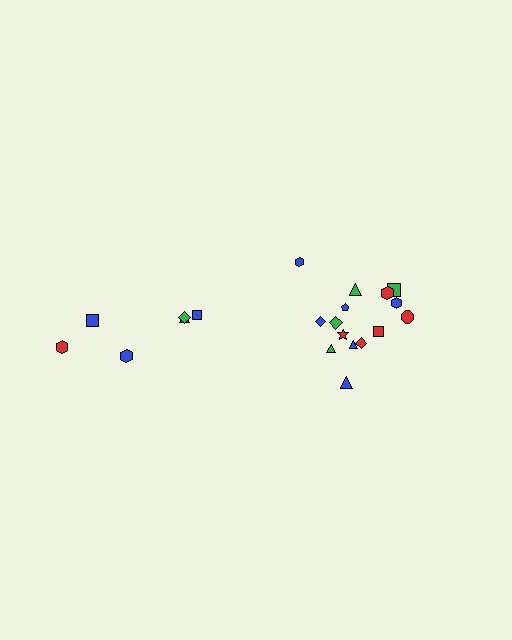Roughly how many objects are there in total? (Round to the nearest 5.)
Roughly 20 objects in total.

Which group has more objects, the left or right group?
The right group.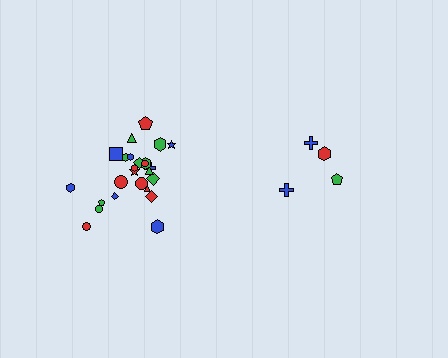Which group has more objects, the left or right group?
The left group.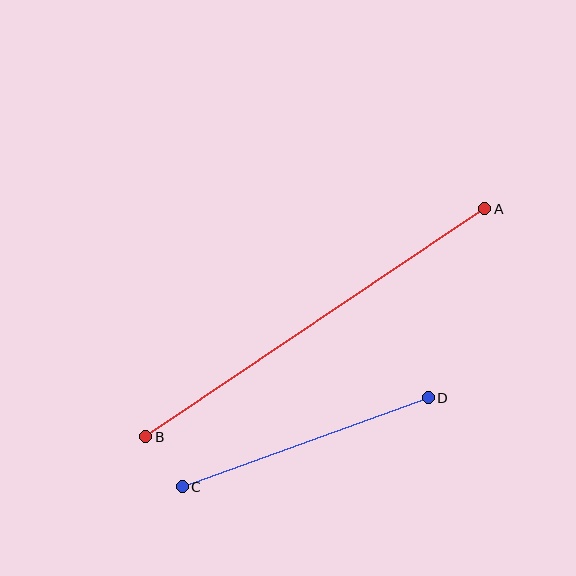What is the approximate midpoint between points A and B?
The midpoint is at approximately (315, 323) pixels.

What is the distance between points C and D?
The distance is approximately 261 pixels.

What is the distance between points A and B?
The distance is approximately 408 pixels.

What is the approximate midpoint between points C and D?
The midpoint is at approximately (305, 442) pixels.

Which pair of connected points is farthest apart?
Points A and B are farthest apart.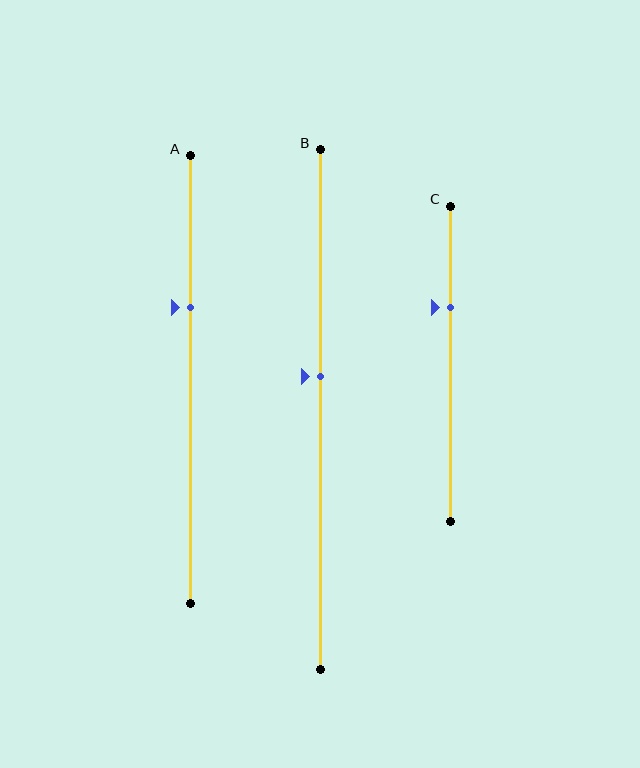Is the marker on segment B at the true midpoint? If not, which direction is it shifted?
No, the marker on segment B is shifted upward by about 6% of the segment length.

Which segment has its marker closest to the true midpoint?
Segment B has its marker closest to the true midpoint.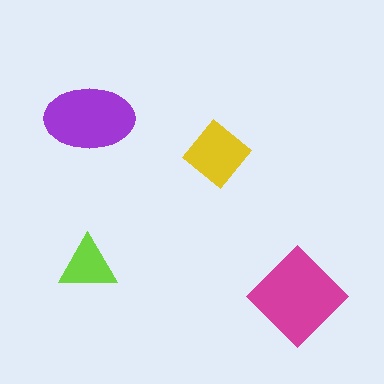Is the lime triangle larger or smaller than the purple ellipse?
Smaller.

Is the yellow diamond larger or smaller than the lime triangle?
Larger.